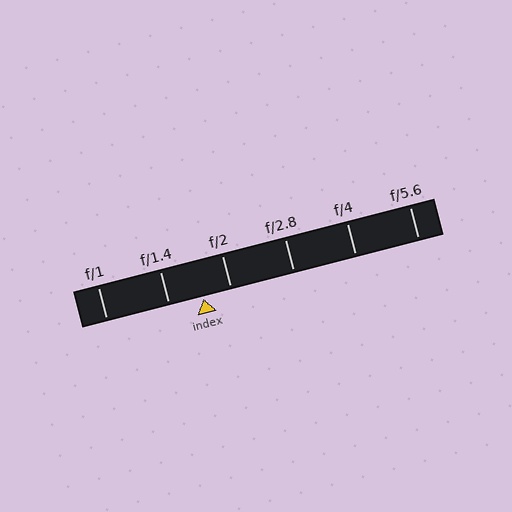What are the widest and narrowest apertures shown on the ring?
The widest aperture shown is f/1 and the narrowest is f/5.6.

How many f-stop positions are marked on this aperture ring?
There are 6 f-stop positions marked.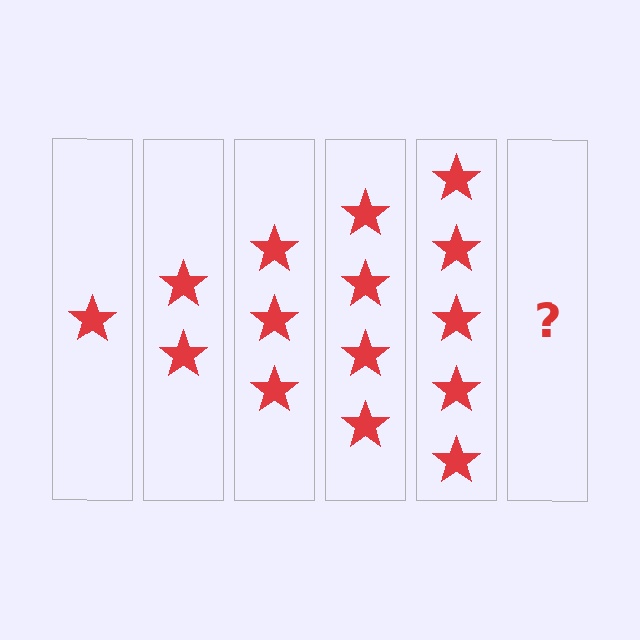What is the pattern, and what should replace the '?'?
The pattern is that each step adds one more star. The '?' should be 6 stars.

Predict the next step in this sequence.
The next step is 6 stars.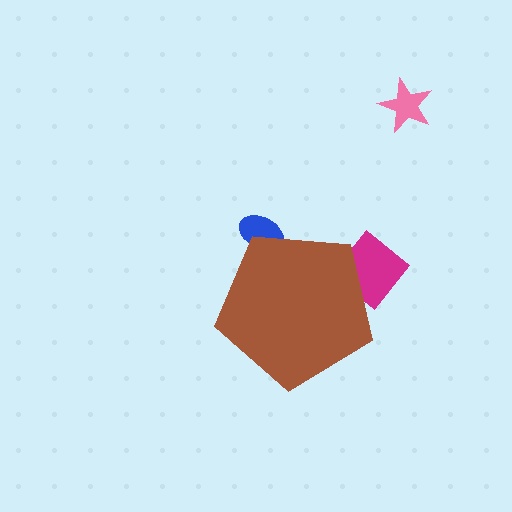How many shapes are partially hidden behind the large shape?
2 shapes are partially hidden.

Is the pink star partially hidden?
No, the pink star is fully visible.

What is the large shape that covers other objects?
A brown pentagon.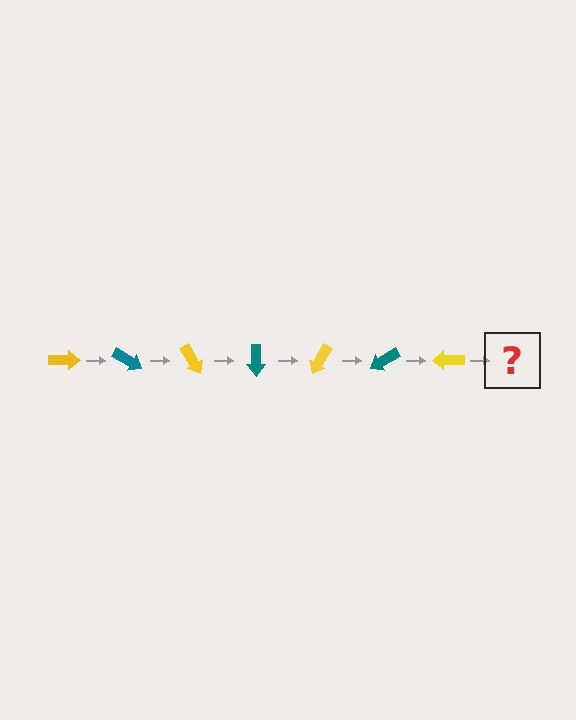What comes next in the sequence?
The next element should be a teal arrow, rotated 210 degrees from the start.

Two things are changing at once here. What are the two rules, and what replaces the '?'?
The two rules are that it rotates 30 degrees each step and the color cycles through yellow and teal. The '?' should be a teal arrow, rotated 210 degrees from the start.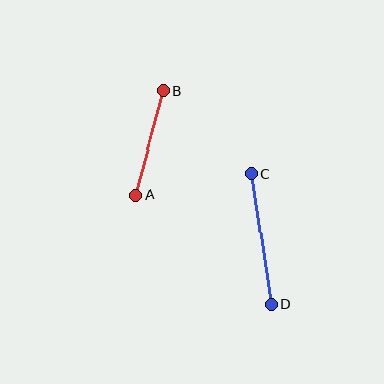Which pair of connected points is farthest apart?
Points C and D are farthest apart.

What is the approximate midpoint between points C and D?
The midpoint is at approximately (261, 239) pixels.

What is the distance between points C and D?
The distance is approximately 132 pixels.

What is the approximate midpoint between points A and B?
The midpoint is at approximately (150, 143) pixels.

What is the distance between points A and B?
The distance is approximately 107 pixels.